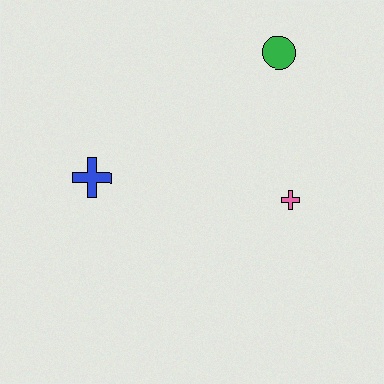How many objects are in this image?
There are 3 objects.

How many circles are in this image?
There is 1 circle.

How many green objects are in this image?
There is 1 green object.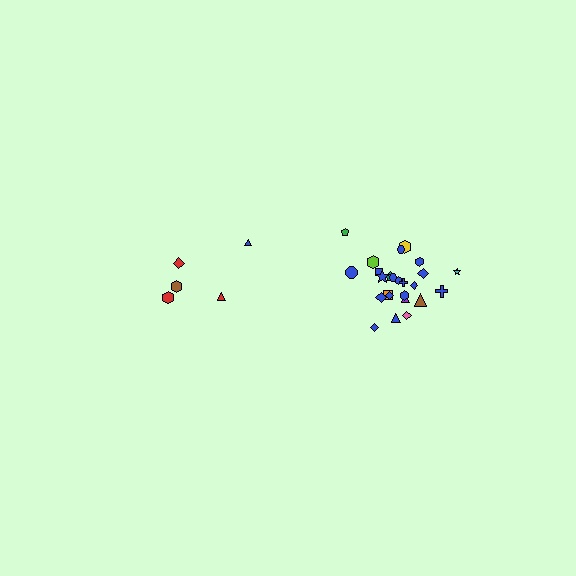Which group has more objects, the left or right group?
The right group.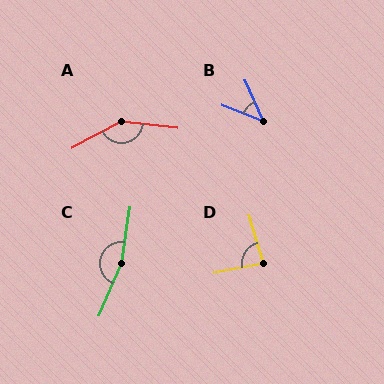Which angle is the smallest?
B, at approximately 44 degrees.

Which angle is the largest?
C, at approximately 166 degrees.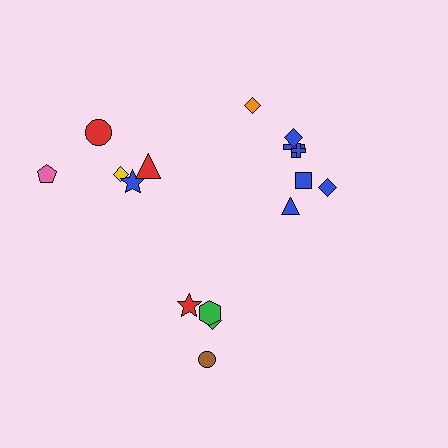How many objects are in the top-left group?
There are 5 objects.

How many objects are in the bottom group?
There are 4 objects.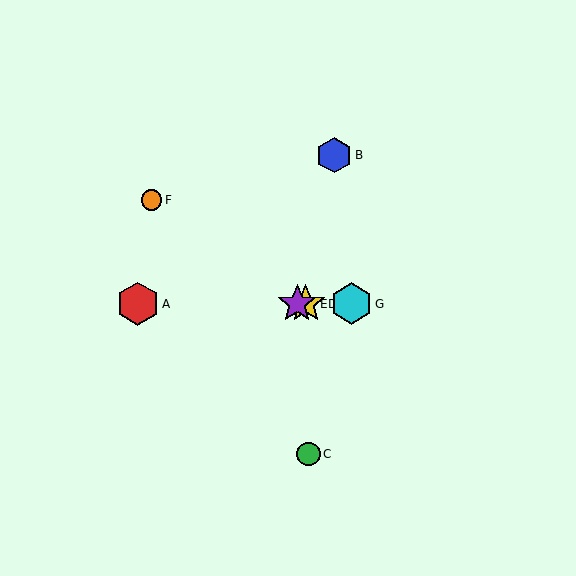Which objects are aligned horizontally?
Objects A, D, E, G are aligned horizontally.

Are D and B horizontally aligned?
No, D is at y≈304 and B is at y≈155.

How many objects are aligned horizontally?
4 objects (A, D, E, G) are aligned horizontally.